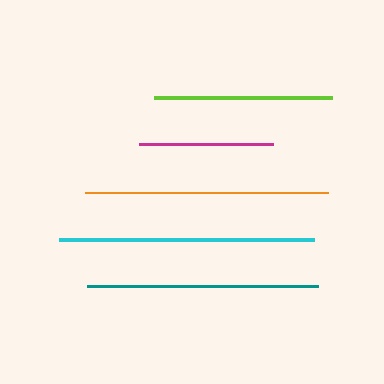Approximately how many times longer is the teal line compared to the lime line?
The teal line is approximately 1.3 times the length of the lime line.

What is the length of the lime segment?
The lime segment is approximately 178 pixels long.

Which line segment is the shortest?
The magenta line is the shortest at approximately 134 pixels.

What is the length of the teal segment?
The teal segment is approximately 231 pixels long.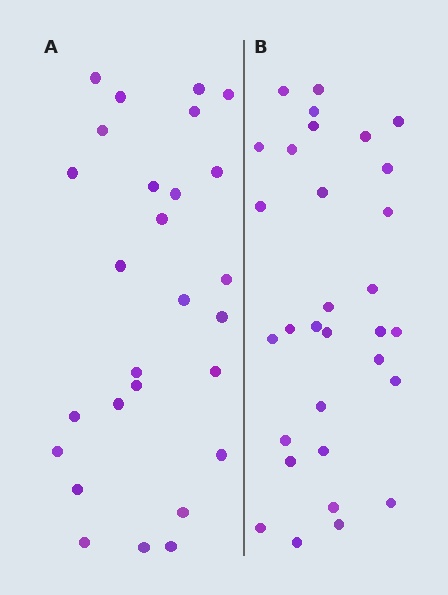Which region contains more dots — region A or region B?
Region B (the right region) has more dots.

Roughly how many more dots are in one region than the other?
Region B has about 4 more dots than region A.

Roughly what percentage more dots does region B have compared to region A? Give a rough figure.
About 15% more.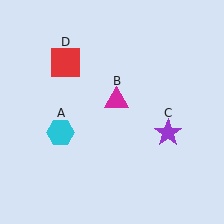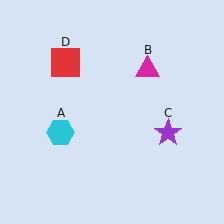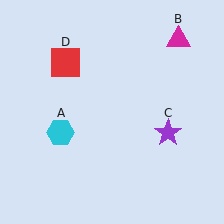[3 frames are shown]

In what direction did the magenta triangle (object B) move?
The magenta triangle (object B) moved up and to the right.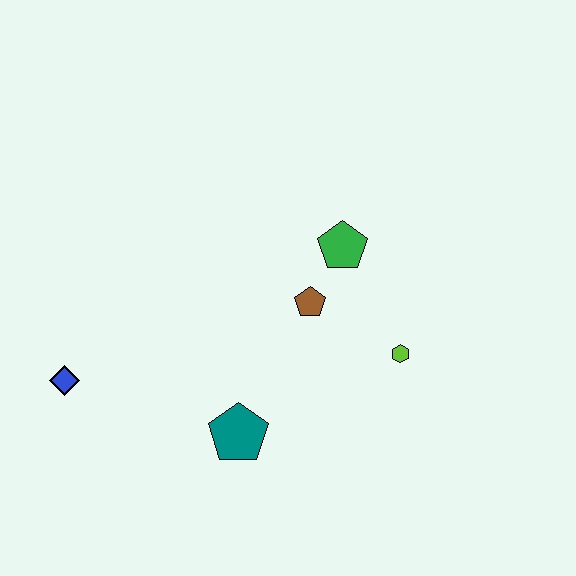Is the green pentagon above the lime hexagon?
Yes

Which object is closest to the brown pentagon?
The green pentagon is closest to the brown pentagon.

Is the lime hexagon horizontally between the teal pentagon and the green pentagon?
No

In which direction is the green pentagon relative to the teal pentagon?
The green pentagon is above the teal pentagon.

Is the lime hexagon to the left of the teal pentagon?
No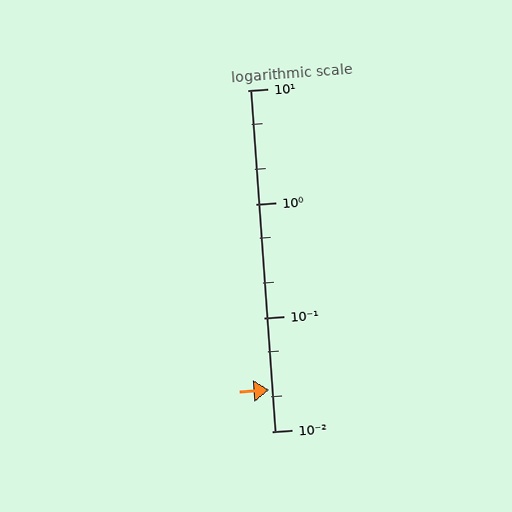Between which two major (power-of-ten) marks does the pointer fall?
The pointer is between 0.01 and 0.1.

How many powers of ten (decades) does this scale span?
The scale spans 3 decades, from 0.01 to 10.